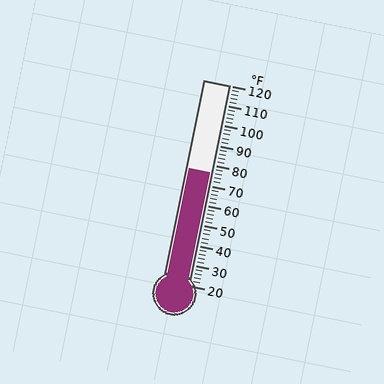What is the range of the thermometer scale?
The thermometer scale ranges from 20°F to 120°F.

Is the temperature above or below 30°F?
The temperature is above 30°F.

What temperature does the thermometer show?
The thermometer shows approximately 76°F.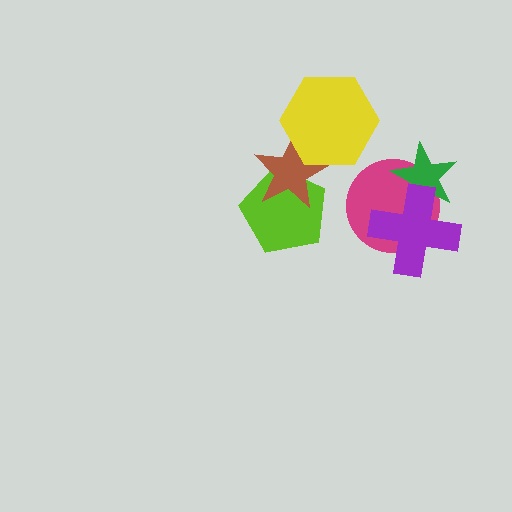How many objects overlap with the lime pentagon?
1 object overlaps with the lime pentagon.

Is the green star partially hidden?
Yes, it is partially covered by another shape.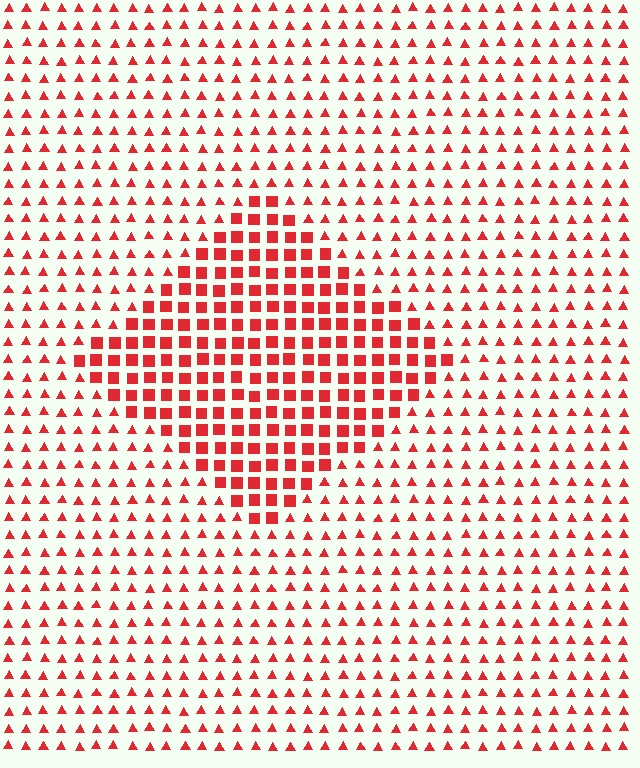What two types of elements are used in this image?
The image uses squares inside the diamond region and triangles outside it.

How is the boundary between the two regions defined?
The boundary is defined by a change in element shape: squares inside vs. triangles outside. All elements share the same color and spacing.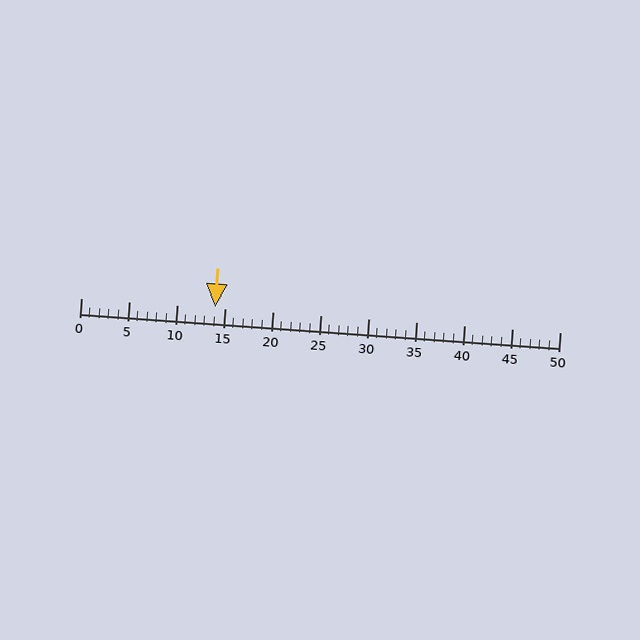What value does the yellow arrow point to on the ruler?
The yellow arrow points to approximately 14.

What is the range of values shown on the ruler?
The ruler shows values from 0 to 50.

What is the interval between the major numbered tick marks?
The major tick marks are spaced 5 units apart.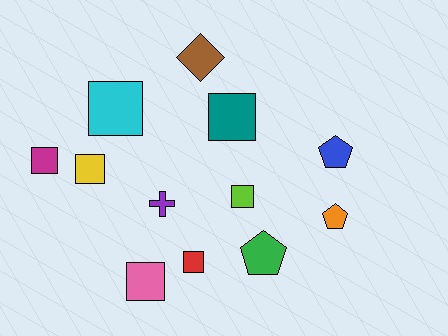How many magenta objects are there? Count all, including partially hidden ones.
There is 1 magenta object.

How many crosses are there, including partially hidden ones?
There is 1 cross.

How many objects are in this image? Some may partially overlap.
There are 12 objects.